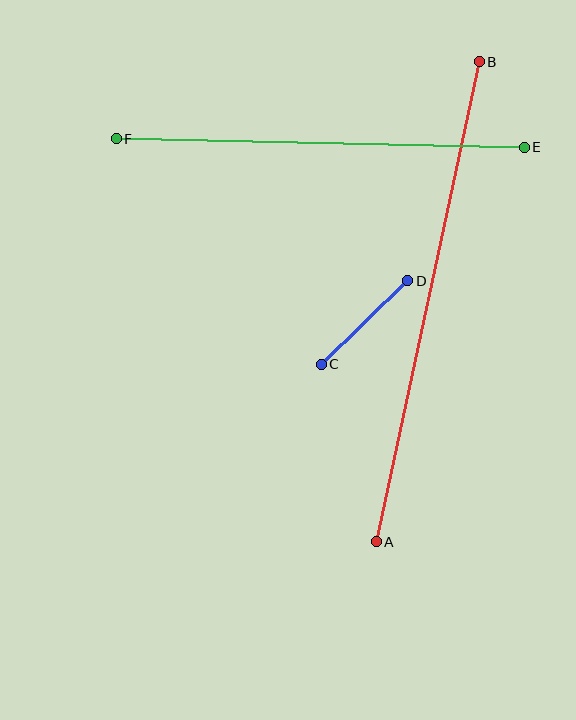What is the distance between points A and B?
The distance is approximately 491 pixels.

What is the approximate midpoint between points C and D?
The midpoint is at approximately (364, 323) pixels.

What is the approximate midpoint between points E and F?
The midpoint is at approximately (320, 143) pixels.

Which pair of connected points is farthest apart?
Points A and B are farthest apart.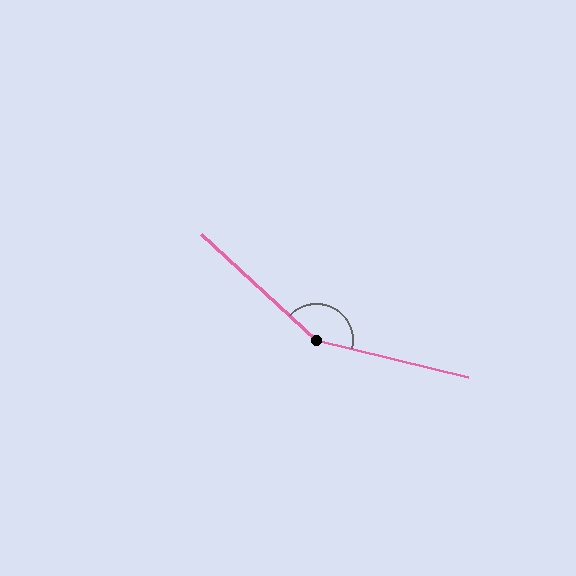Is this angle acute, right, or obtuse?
It is obtuse.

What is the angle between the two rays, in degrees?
Approximately 151 degrees.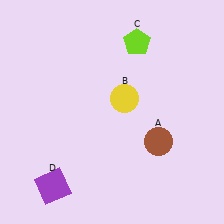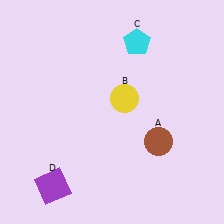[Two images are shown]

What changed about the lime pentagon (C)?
In Image 1, C is lime. In Image 2, it changed to cyan.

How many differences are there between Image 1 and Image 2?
There is 1 difference between the two images.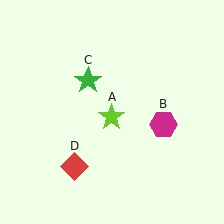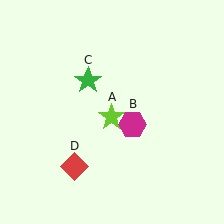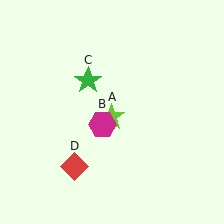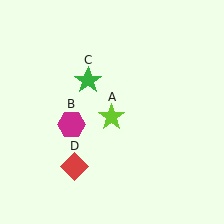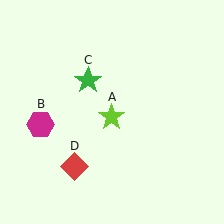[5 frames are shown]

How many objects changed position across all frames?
1 object changed position: magenta hexagon (object B).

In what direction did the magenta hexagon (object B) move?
The magenta hexagon (object B) moved left.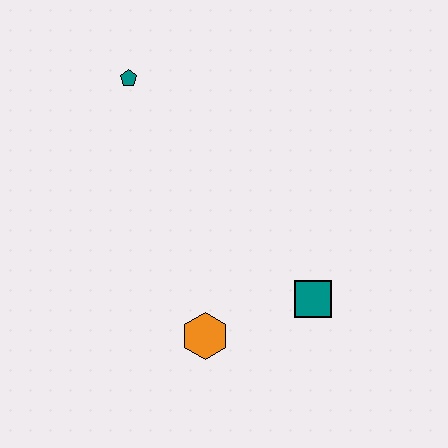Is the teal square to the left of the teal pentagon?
No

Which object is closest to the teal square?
The orange hexagon is closest to the teal square.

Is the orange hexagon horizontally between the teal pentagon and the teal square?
Yes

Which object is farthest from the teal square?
The teal pentagon is farthest from the teal square.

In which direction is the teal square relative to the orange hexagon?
The teal square is to the right of the orange hexagon.